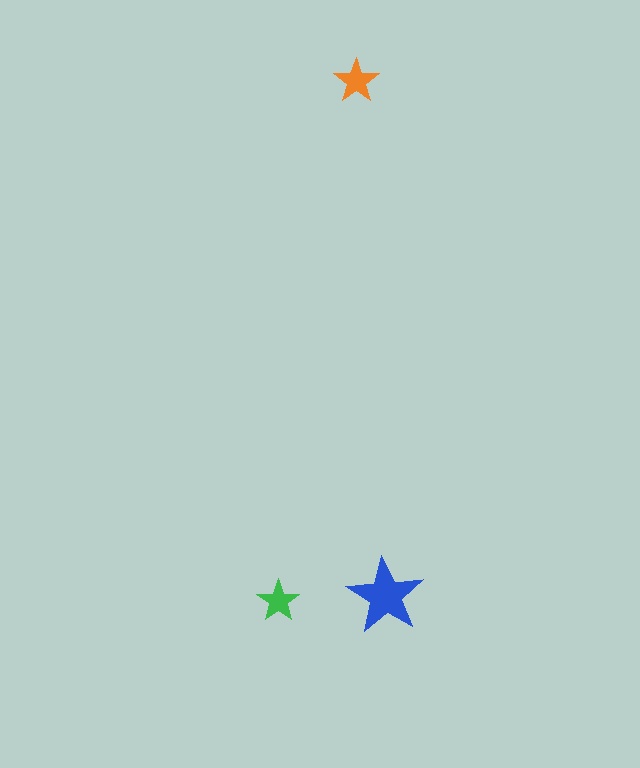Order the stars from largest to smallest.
the blue one, the orange one, the green one.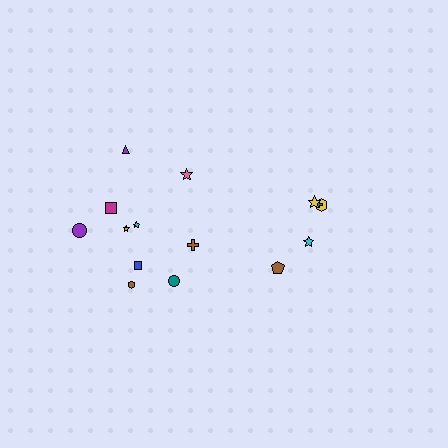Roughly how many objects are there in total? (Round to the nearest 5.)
Roughly 15 objects in total.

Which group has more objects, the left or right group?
The left group.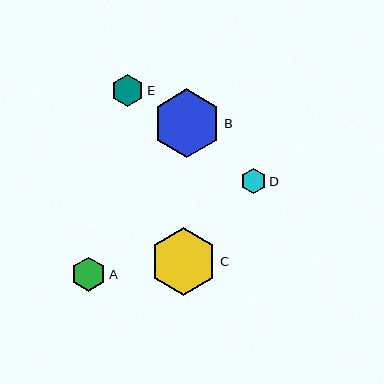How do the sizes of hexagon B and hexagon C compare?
Hexagon B and hexagon C are approximately the same size.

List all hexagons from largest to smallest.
From largest to smallest: B, C, A, E, D.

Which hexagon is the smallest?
Hexagon D is the smallest with a size of approximately 25 pixels.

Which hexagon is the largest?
Hexagon B is the largest with a size of approximately 69 pixels.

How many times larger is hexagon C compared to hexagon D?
Hexagon C is approximately 2.7 times the size of hexagon D.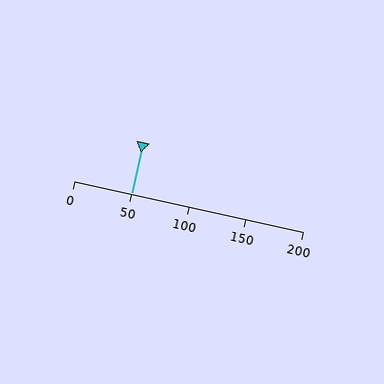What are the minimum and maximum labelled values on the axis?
The axis runs from 0 to 200.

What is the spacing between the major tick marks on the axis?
The major ticks are spaced 50 apart.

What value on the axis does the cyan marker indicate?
The marker indicates approximately 50.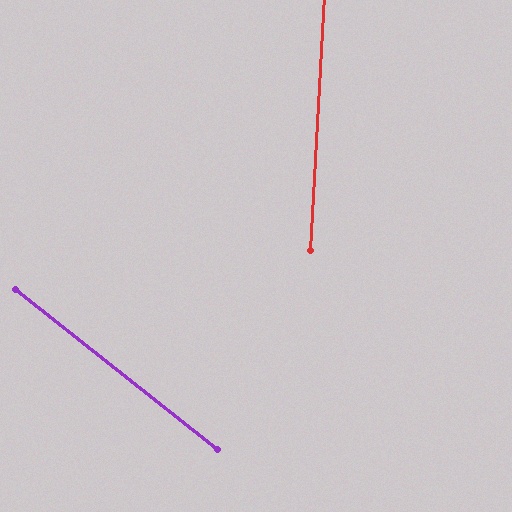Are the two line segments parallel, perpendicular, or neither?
Neither parallel nor perpendicular — they differ by about 55°.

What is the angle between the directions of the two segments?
Approximately 55 degrees.